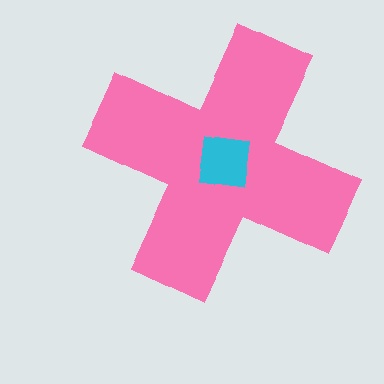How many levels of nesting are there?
2.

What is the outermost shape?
The pink cross.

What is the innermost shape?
The cyan square.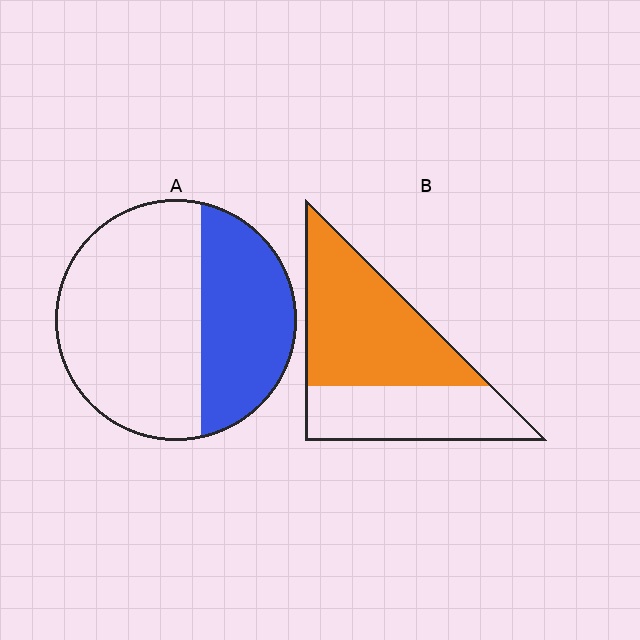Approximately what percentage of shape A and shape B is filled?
A is approximately 35% and B is approximately 60%.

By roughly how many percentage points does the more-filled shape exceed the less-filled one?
By roughly 25 percentage points (B over A).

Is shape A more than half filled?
No.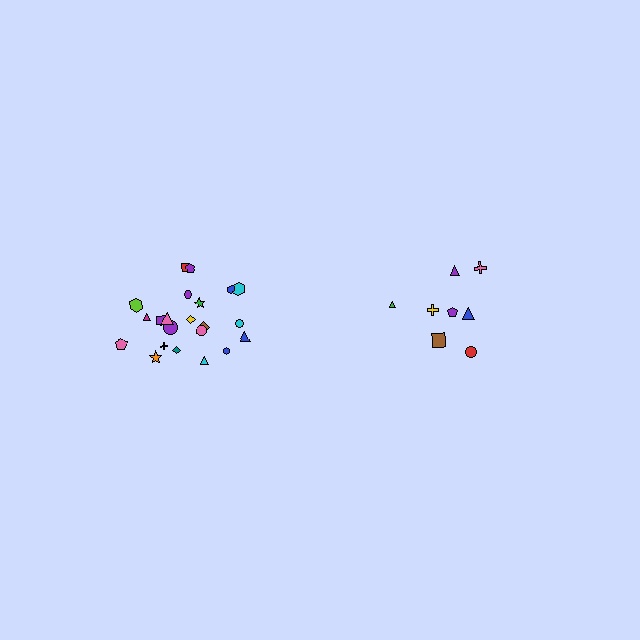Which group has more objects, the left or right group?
The left group.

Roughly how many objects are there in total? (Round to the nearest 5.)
Roughly 30 objects in total.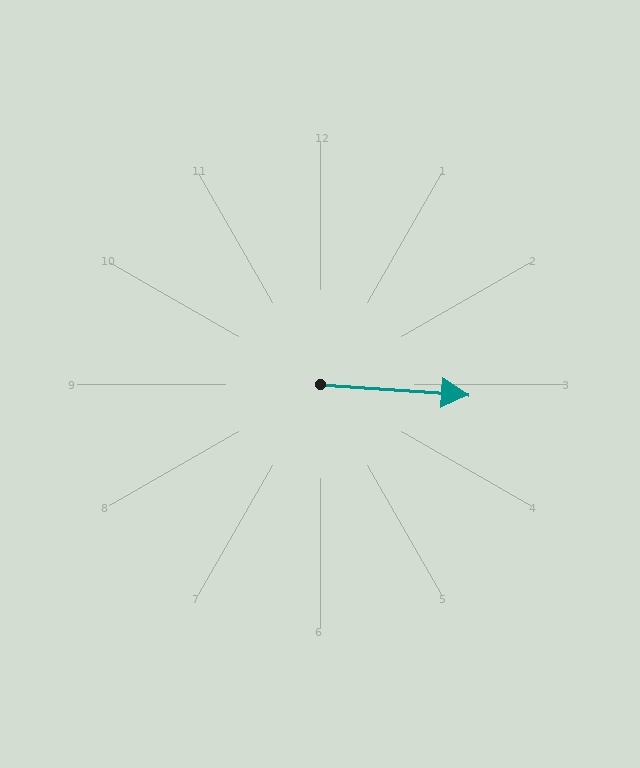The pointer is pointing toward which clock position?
Roughly 3 o'clock.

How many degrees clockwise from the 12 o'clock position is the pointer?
Approximately 94 degrees.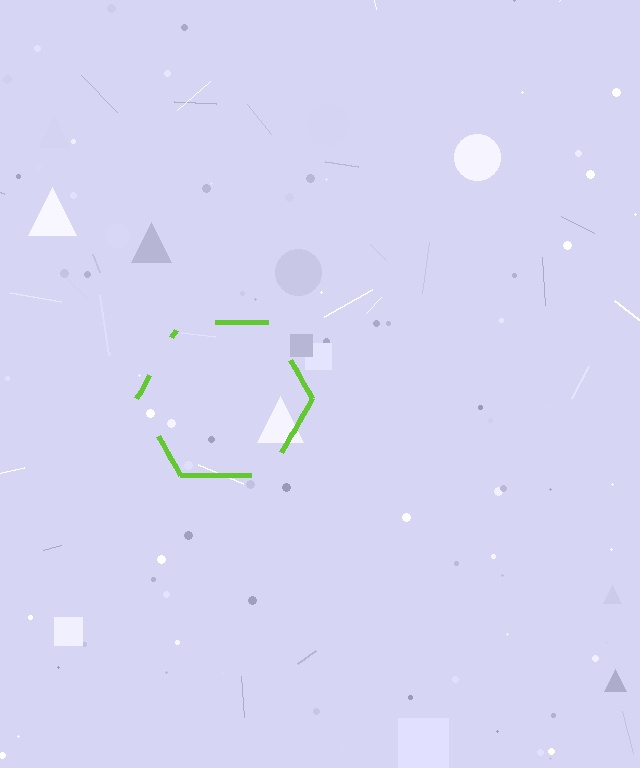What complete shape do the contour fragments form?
The contour fragments form a hexagon.